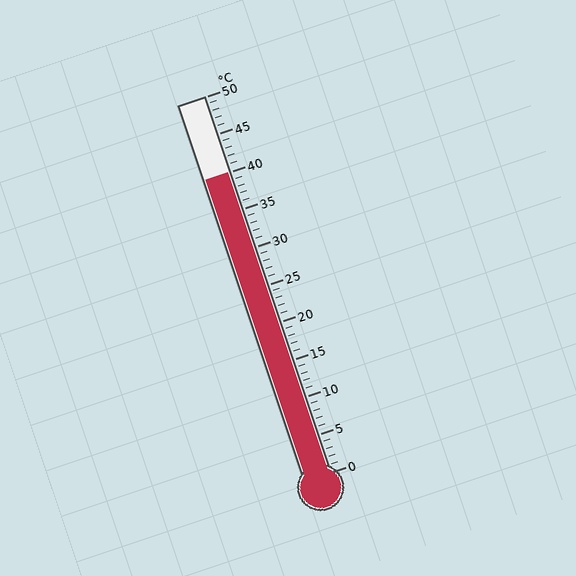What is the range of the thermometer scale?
The thermometer scale ranges from 0°C to 50°C.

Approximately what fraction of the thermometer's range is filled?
The thermometer is filled to approximately 80% of its range.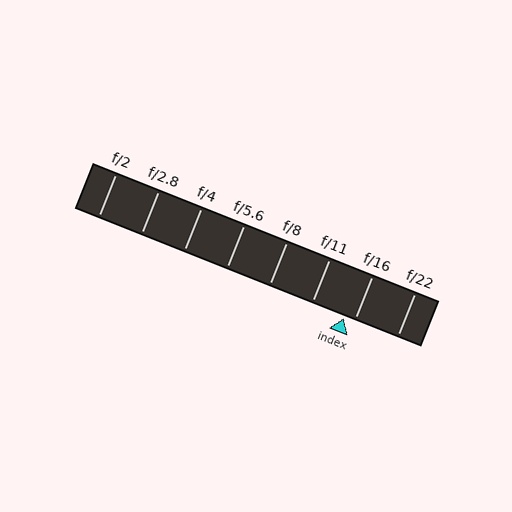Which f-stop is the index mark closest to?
The index mark is closest to f/16.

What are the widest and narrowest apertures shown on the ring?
The widest aperture shown is f/2 and the narrowest is f/22.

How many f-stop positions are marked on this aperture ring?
There are 8 f-stop positions marked.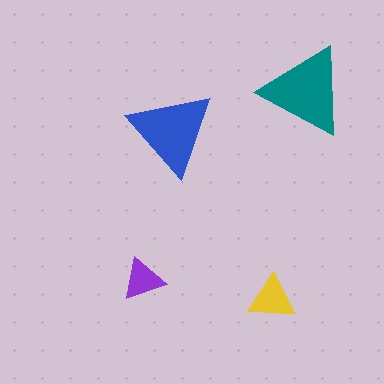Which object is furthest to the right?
The teal triangle is rightmost.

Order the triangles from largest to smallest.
the teal one, the blue one, the yellow one, the purple one.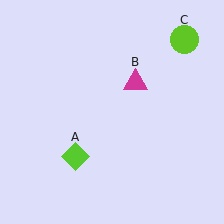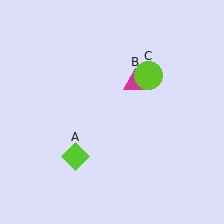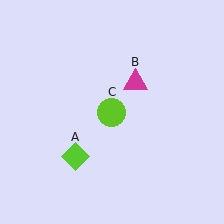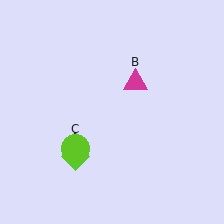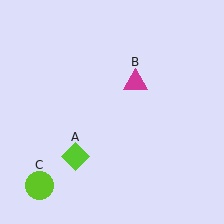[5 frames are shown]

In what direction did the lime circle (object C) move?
The lime circle (object C) moved down and to the left.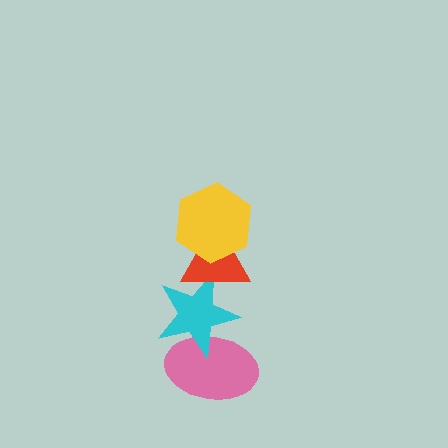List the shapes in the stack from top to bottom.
From top to bottom: the yellow hexagon, the red triangle, the cyan star, the pink ellipse.